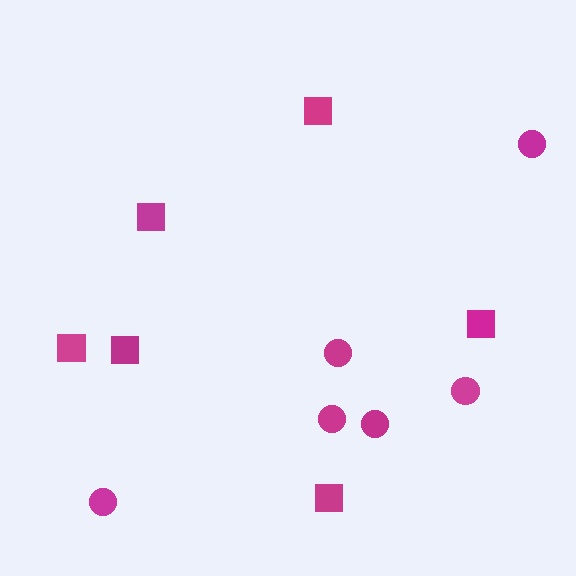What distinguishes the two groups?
There are 2 groups: one group of circles (6) and one group of squares (6).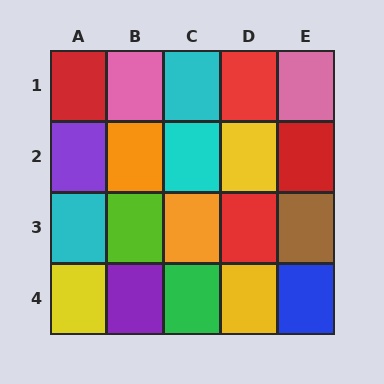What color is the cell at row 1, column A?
Red.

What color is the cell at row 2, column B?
Orange.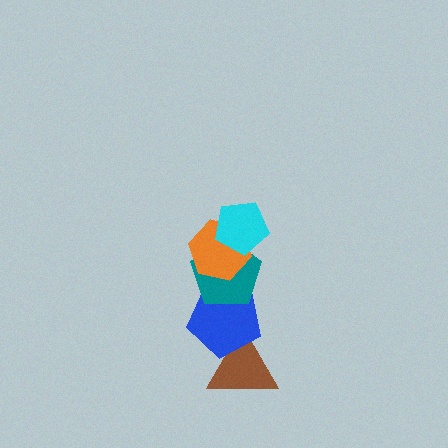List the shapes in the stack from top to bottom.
From top to bottom: the cyan pentagon, the orange hexagon, the teal pentagon, the blue pentagon, the brown triangle.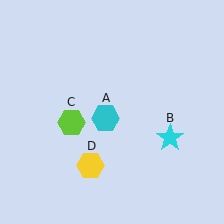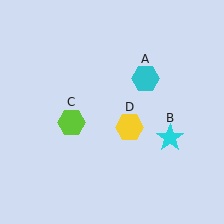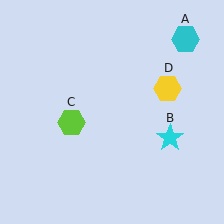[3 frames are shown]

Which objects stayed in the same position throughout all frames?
Cyan star (object B) and lime hexagon (object C) remained stationary.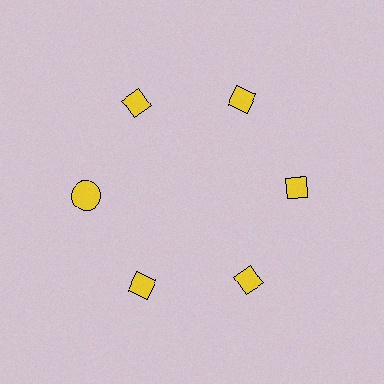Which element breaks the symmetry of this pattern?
The yellow circle at roughly the 9 o'clock position breaks the symmetry. All other shapes are yellow diamonds.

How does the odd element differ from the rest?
It has a different shape: circle instead of diamond.